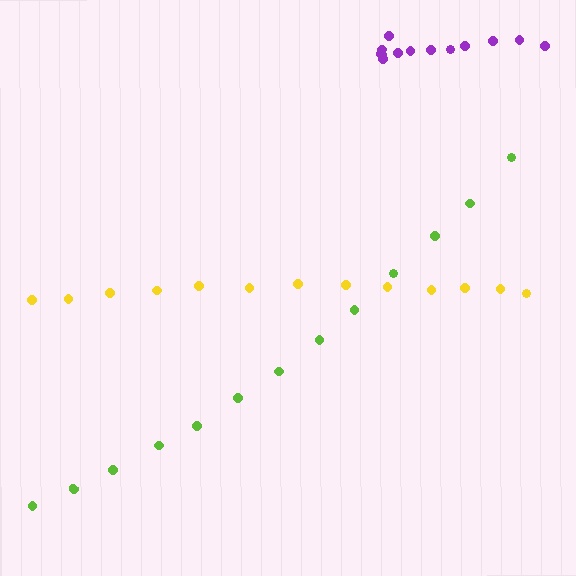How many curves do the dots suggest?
There are 3 distinct paths.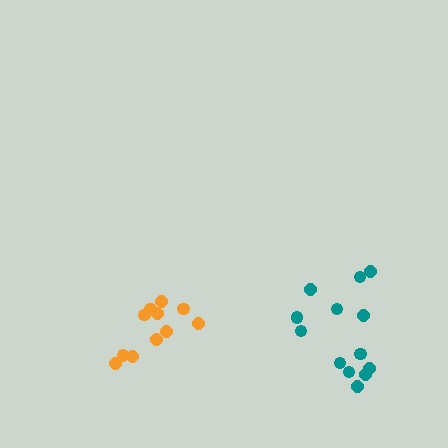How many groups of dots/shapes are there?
There are 2 groups.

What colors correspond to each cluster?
The clusters are colored: orange, teal.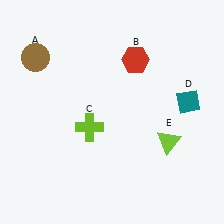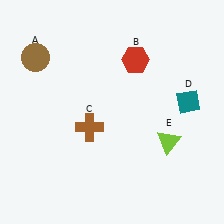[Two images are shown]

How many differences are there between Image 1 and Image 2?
There is 1 difference between the two images.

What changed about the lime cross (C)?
In Image 1, C is lime. In Image 2, it changed to brown.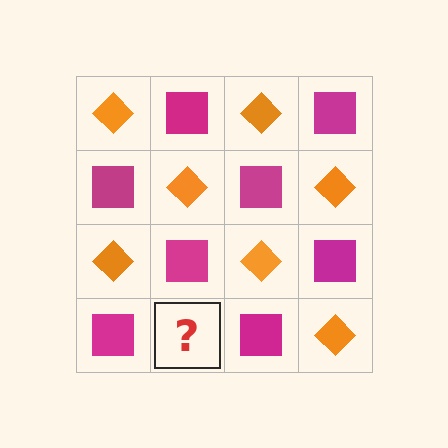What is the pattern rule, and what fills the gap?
The rule is that it alternates orange diamond and magenta square in a checkerboard pattern. The gap should be filled with an orange diamond.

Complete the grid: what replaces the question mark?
The question mark should be replaced with an orange diamond.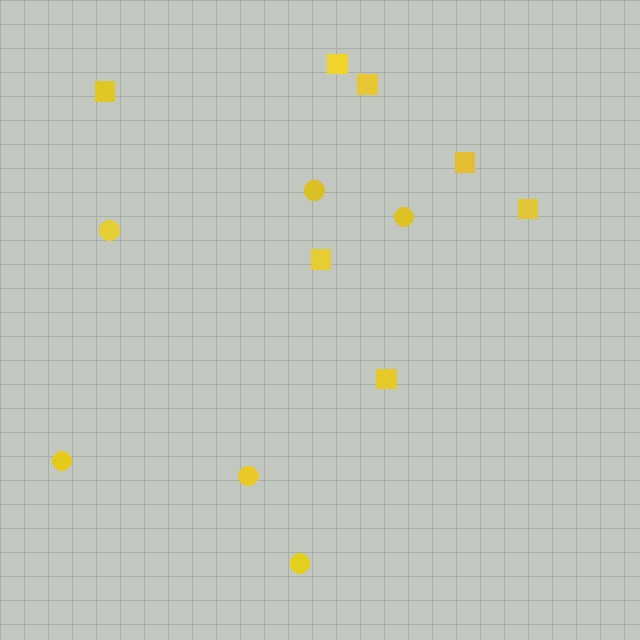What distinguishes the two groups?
There are 2 groups: one group of circles (6) and one group of squares (7).